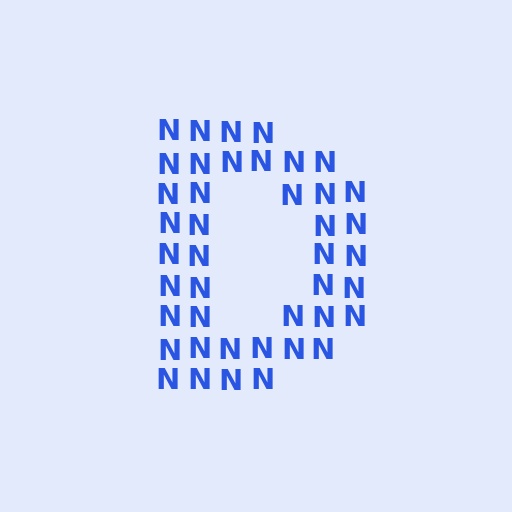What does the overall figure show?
The overall figure shows the letter D.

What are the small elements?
The small elements are letter N's.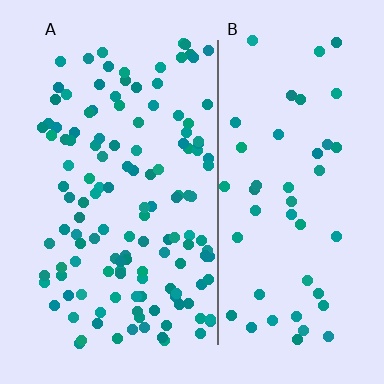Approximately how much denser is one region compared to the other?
Approximately 2.8× — region A over region B.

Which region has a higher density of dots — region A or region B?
A (the left).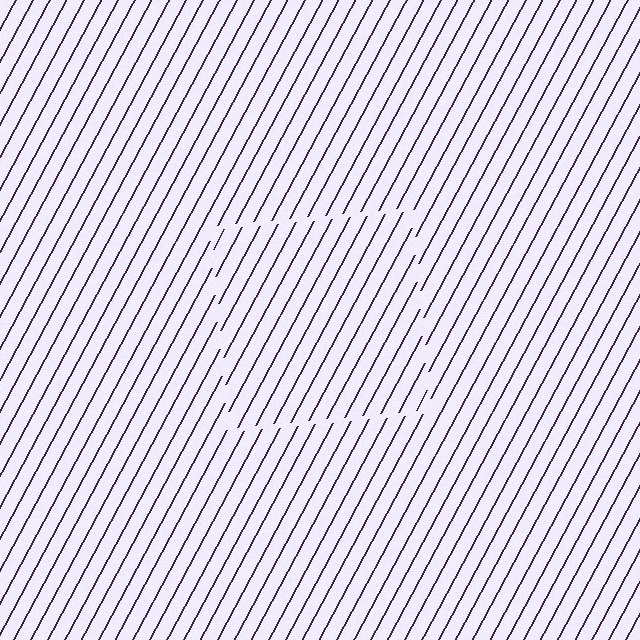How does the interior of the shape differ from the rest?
The interior of the shape contains the same grating, shifted by half a period — the contour is defined by the phase discontinuity where line-ends from the inner and outer gratings abut.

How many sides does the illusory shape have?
4 sides — the line-ends trace a square.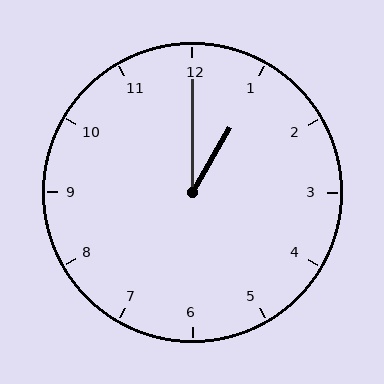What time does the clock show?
1:00.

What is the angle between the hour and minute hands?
Approximately 30 degrees.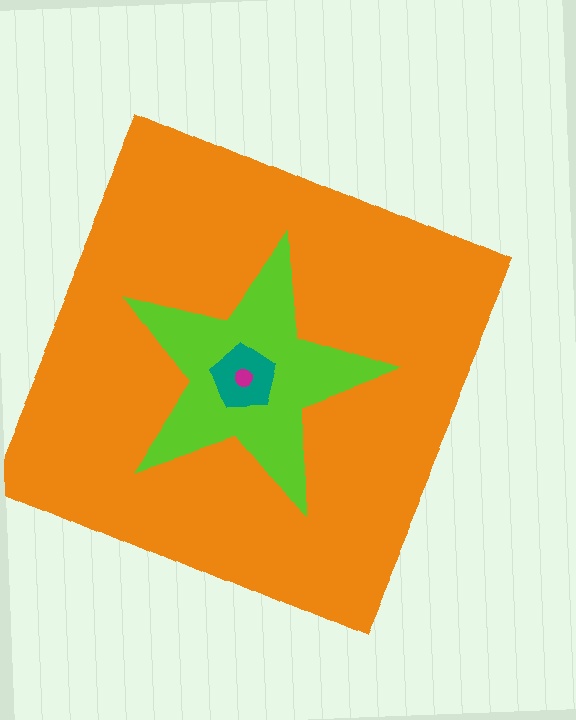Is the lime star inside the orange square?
Yes.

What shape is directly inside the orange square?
The lime star.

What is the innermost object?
The magenta circle.